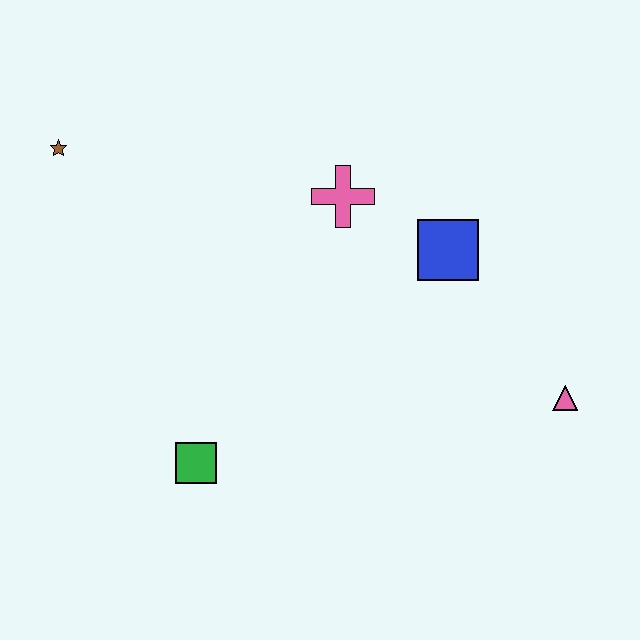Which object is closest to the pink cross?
The blue square is closest to the pink cross.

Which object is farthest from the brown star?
The pink triangle is farthest from the brown star.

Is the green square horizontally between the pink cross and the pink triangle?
No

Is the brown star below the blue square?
No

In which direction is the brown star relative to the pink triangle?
The brown star is to the left of the pink triangle.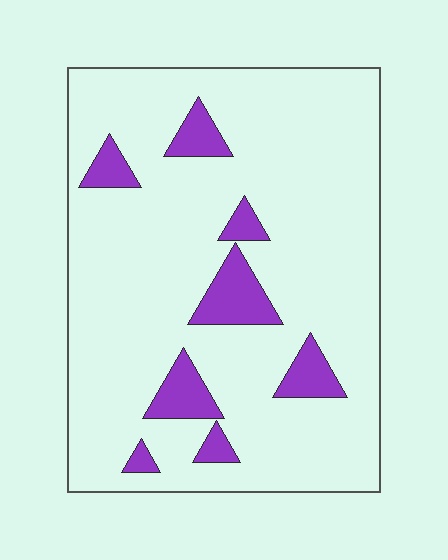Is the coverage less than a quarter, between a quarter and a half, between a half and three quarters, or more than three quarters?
Less than a quarter.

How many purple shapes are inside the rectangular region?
8.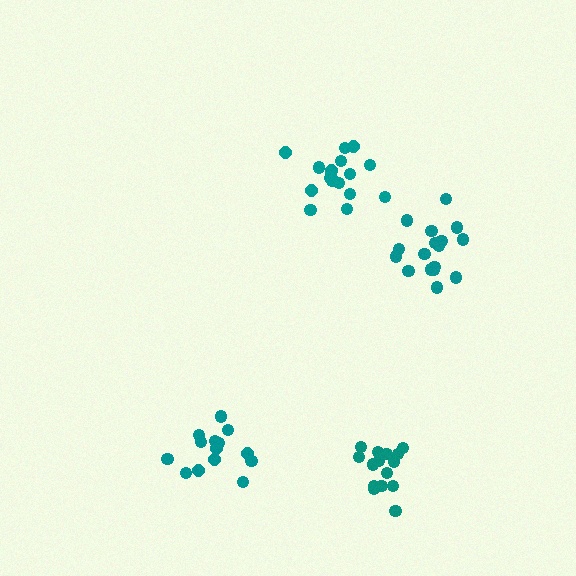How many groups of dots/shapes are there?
There are 4 groups.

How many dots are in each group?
Group 1: 18 dots, Group 2: 16 dots, Group 3: 14 dots, Group 4: 18 dots (66 total).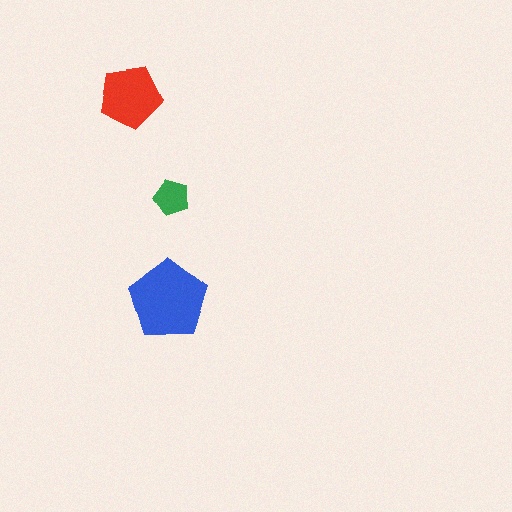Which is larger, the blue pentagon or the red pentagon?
The blue one.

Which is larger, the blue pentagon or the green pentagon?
The blue one.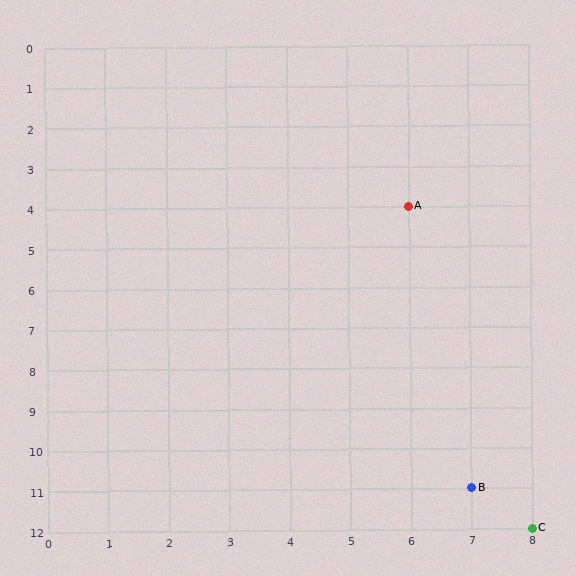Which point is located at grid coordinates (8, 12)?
Point C is at (8, 12).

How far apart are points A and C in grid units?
Points A and C are 2 columns and 8 rows apart (about 8.2 grid units diagonally).